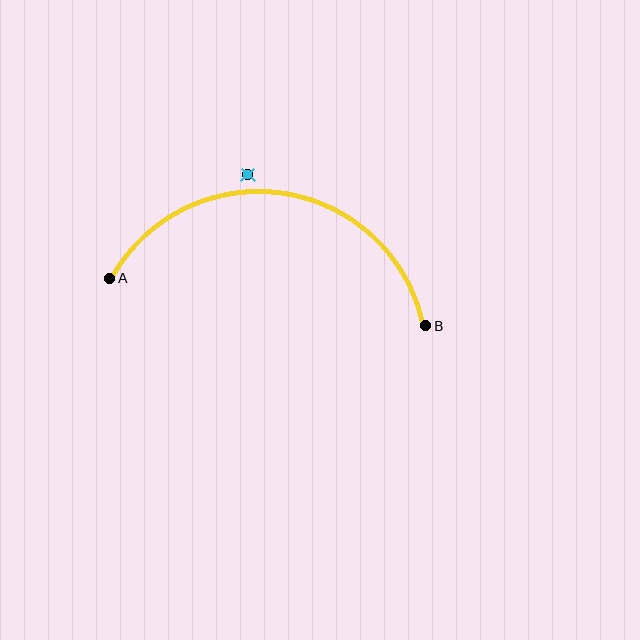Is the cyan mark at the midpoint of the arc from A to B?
No — the cyan mark does not lie on the arc at all. It sits slightly outside the curve.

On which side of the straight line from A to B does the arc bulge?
The arc bulges above the straight line connecting A and B.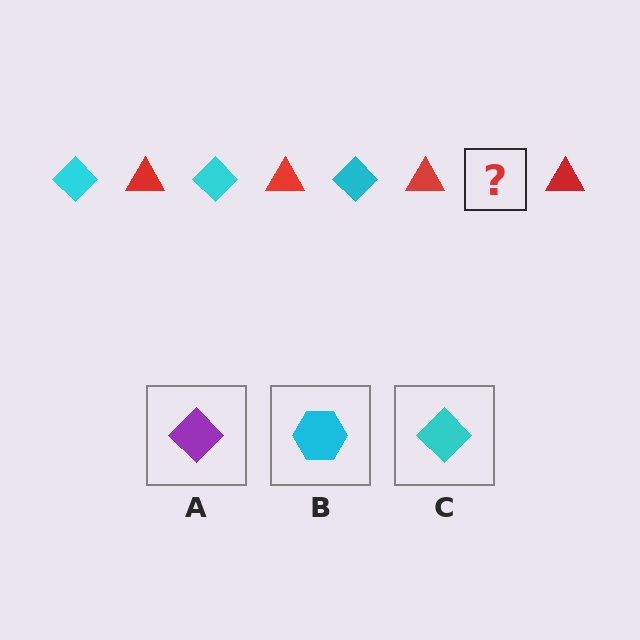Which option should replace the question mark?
Option C.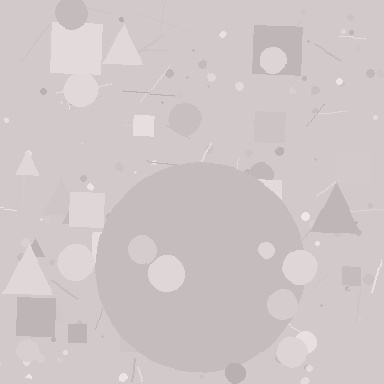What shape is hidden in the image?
A circle is hidden in the image.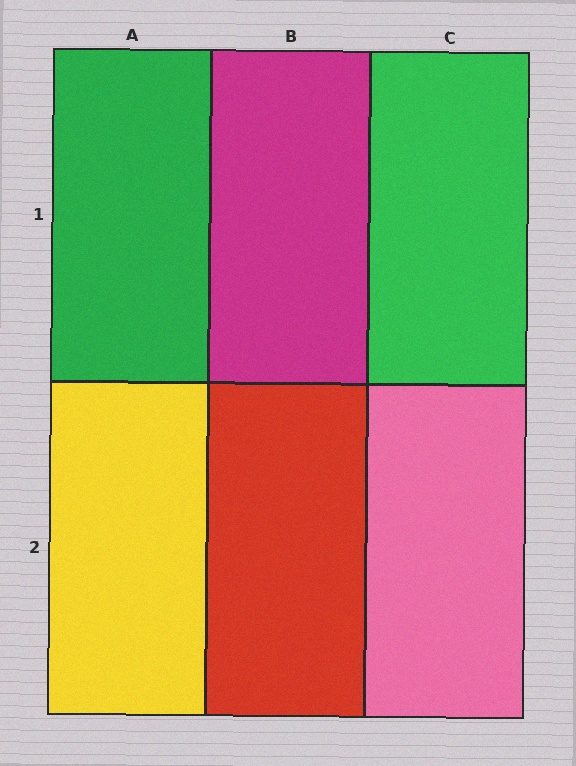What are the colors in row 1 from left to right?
Green, magenta, green.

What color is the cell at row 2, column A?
Yellow.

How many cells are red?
1 cell is red.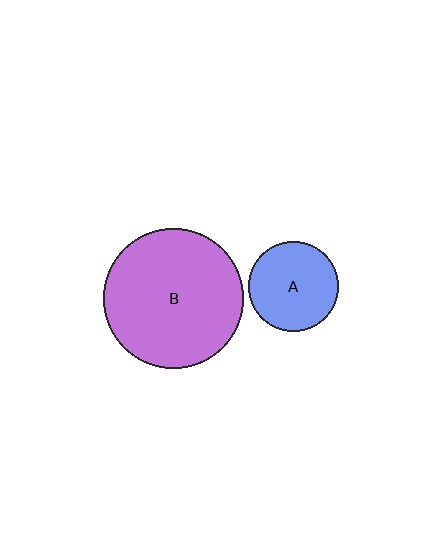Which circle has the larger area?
Circle B (purple).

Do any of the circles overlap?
No, none of the circles overlap.